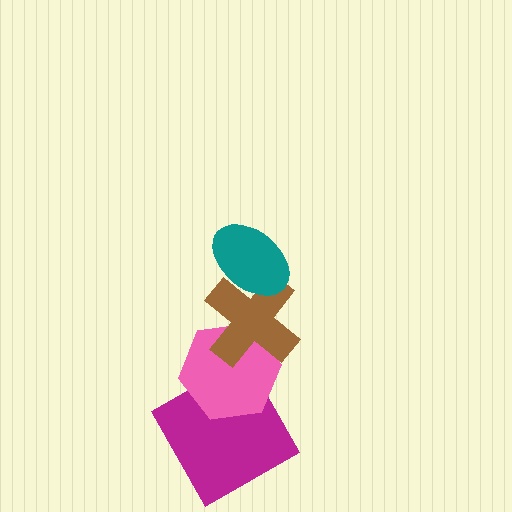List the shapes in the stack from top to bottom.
From top to bottom: the teal ellipse, the brown cross, the pink hexagon, the magenta square.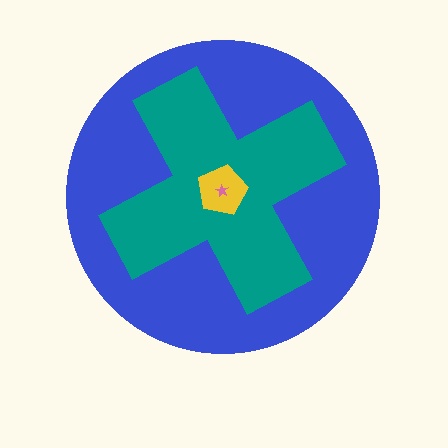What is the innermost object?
The pink star.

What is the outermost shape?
The blue circle.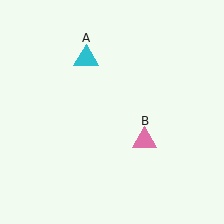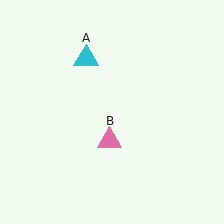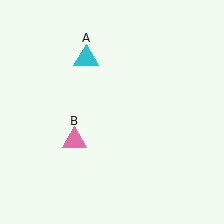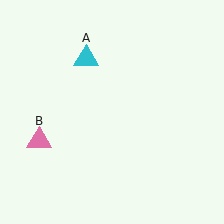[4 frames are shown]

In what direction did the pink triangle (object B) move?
The pink triangle (object B) moved left.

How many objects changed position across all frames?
1 object changed position: pink triangle (object B).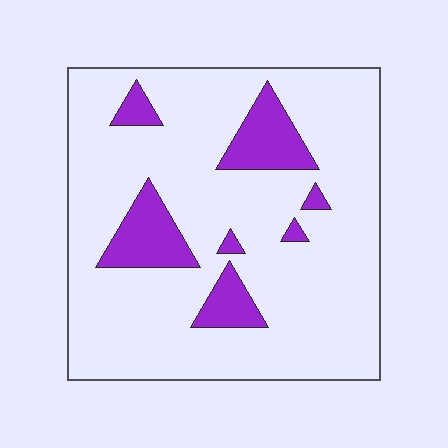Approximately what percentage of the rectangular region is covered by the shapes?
Approximately 15%.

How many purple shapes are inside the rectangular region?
7.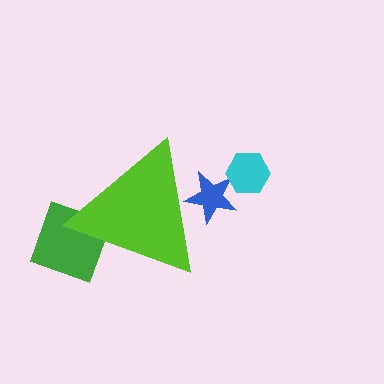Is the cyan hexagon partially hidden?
No, the cyan hexagon is fully visible.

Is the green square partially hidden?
Yes, the green square is partially hidden behind the lime triangle.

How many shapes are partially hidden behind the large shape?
2 shapes are partially hidden.